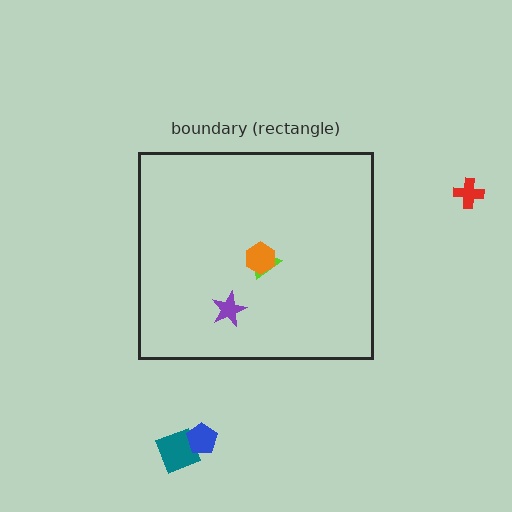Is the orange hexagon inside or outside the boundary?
Inside.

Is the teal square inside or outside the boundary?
Outside.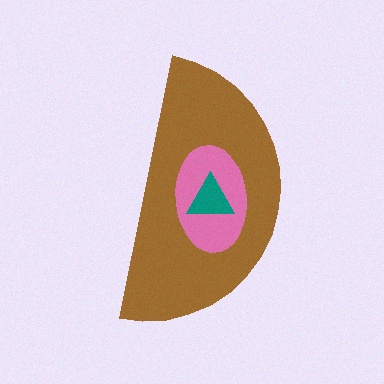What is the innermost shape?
The teal triangle.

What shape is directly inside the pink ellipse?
The teal triangle.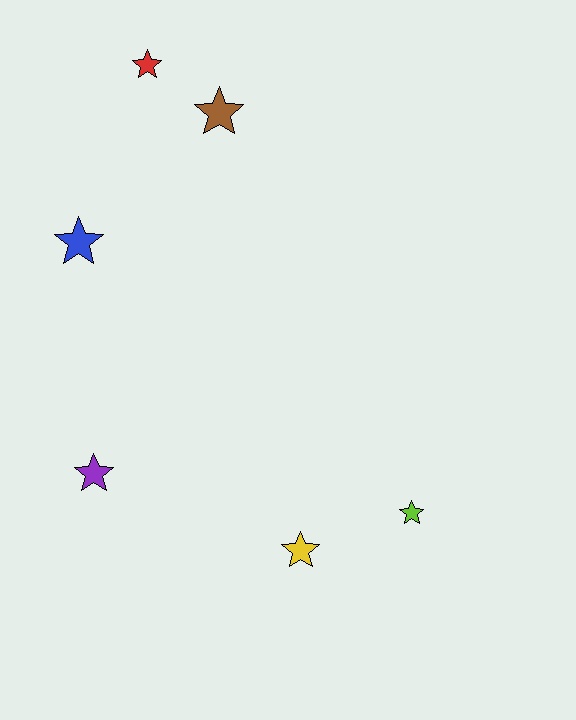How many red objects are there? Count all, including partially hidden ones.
There is 1 red object.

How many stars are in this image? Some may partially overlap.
There are 6 stars.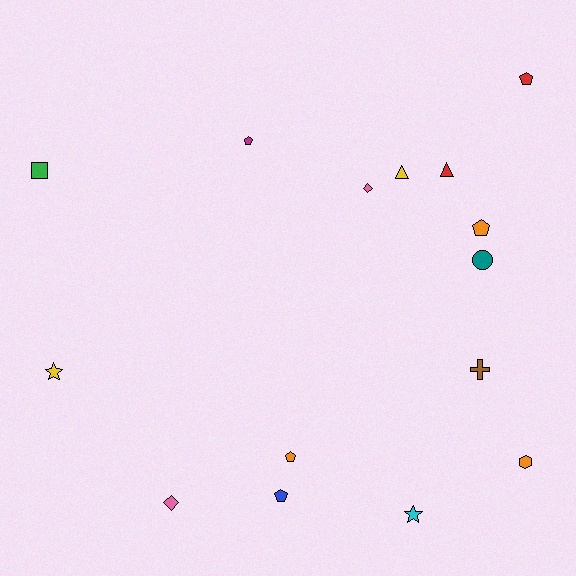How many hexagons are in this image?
There is 1 hexagon.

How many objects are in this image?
There are 15 objects.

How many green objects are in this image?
There is 1 green object.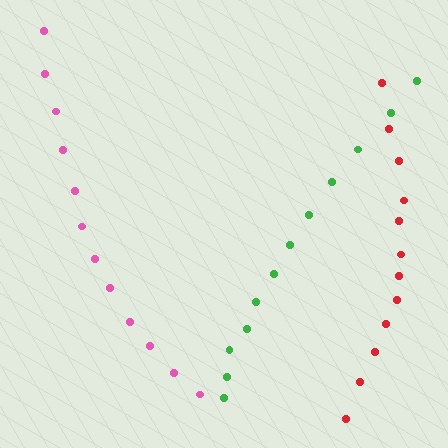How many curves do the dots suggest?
There are 3 distinct paths.